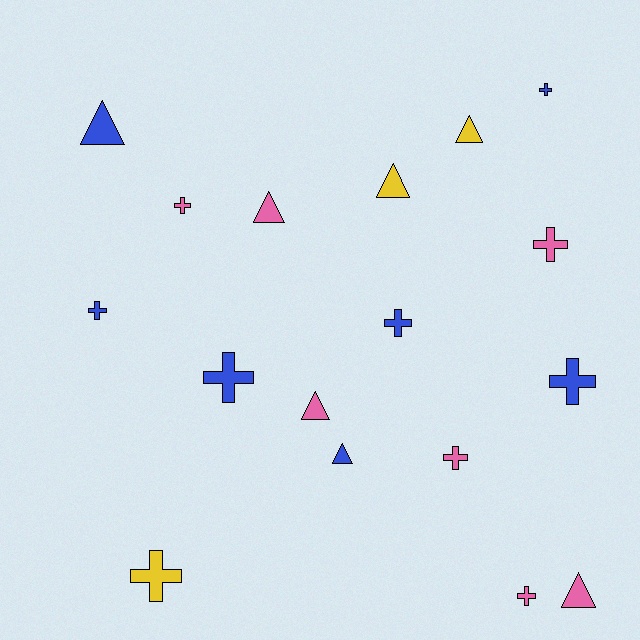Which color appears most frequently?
Blue, with 7 objects.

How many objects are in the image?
There are 17 objects.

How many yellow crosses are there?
There is 1 yellow cross.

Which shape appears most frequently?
Cross, with 10 objects.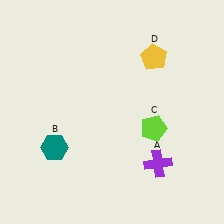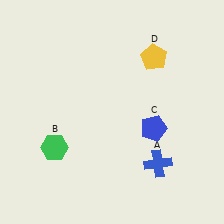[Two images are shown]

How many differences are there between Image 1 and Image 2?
There are 3 differences between the two images.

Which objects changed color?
A changed from purple to blue. B changed from teal to green. C changed from lime to blue.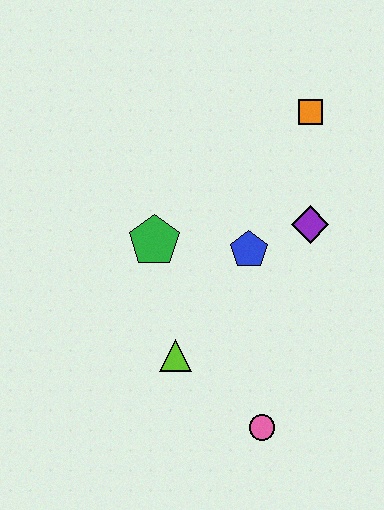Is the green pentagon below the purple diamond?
Yes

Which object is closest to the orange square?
The purple diamond is closest to the orange square.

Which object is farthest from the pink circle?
The orange square is farthest from the pink circle.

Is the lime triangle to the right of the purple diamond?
No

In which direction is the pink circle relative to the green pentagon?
The pink circle is below the green pentagon.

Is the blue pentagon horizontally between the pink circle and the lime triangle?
Yes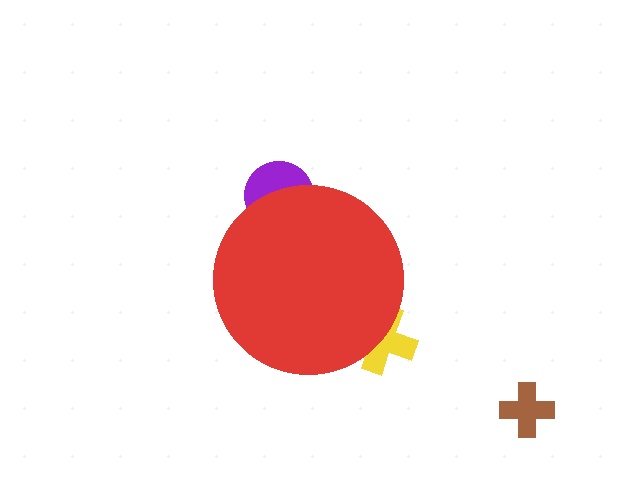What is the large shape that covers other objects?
A red circle.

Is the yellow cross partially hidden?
Yes, the yellow cross is partially hidden behind the red circle.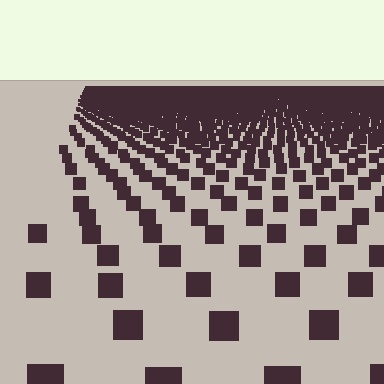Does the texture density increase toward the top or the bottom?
Density increases toward the top.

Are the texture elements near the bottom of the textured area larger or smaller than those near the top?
Larger. Near the bottom, elements are closer to the viewer and appear at a bigger on-screen size.